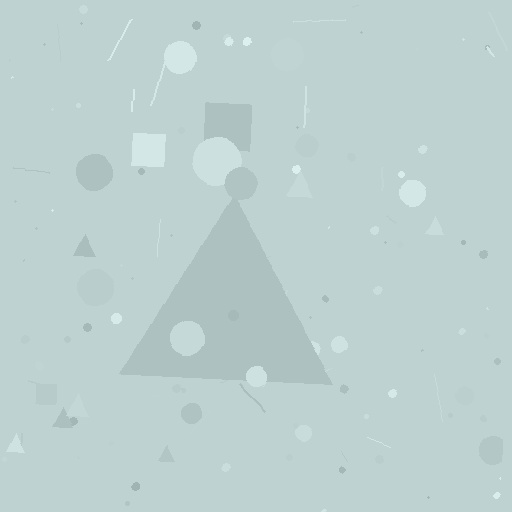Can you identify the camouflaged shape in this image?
The camouflaged shape is a triangle.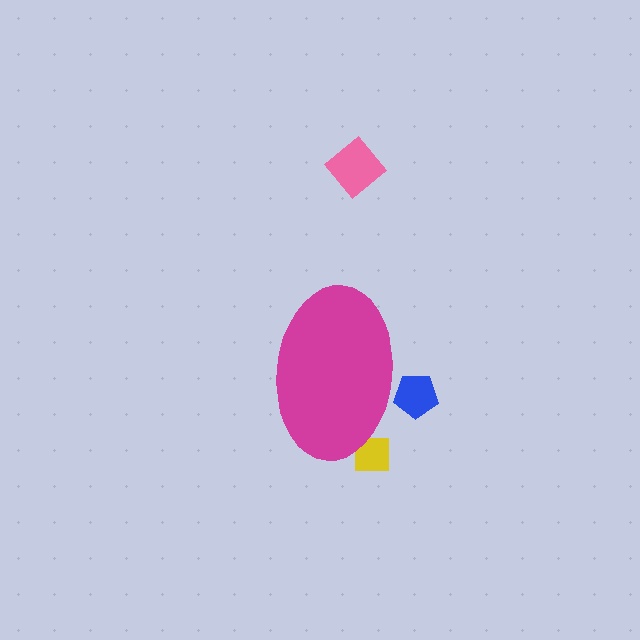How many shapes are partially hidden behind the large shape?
2 shapes are partially hidden.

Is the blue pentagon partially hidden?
Yes, the blue pentagon is partially hidden behind the magenta ellipse.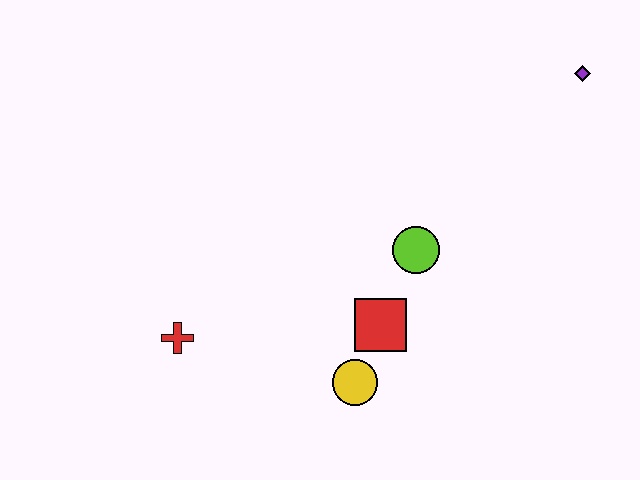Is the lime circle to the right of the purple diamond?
No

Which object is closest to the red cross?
The yellow circle is closest to the red cross.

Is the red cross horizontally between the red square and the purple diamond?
No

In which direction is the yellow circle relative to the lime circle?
The yellow circle is below the lime circle.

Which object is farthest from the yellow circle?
The purple diamond is farthest from the yellow circle.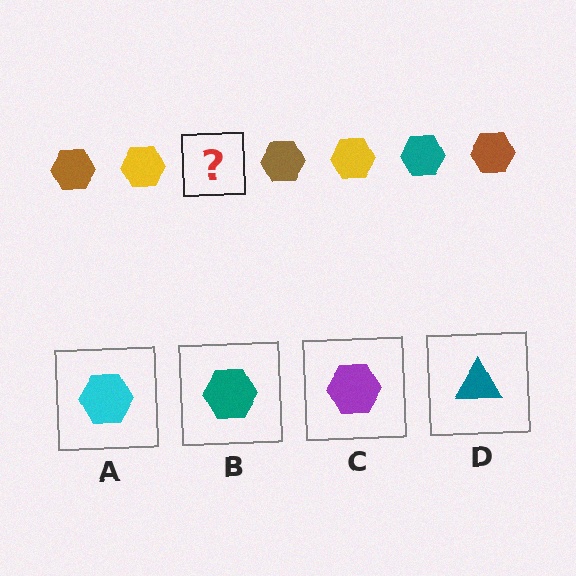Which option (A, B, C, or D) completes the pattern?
B.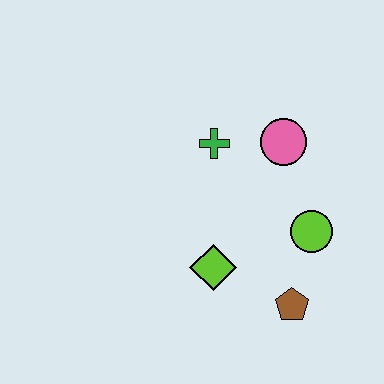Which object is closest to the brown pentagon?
The lime circle is closest to the brown pentagon.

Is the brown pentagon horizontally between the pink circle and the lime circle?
Yes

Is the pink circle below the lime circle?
No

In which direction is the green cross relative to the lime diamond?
The green cross is above the lime diamond.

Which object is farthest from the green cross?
The brown pentagon is farthest from the green cross.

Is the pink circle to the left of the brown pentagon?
Yes